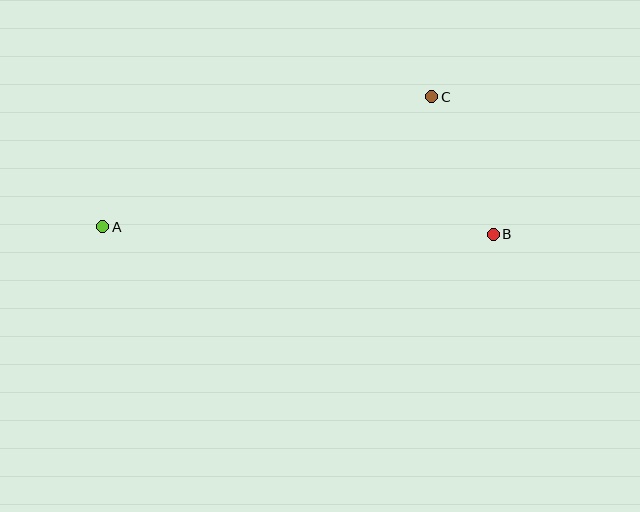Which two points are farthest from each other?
Points A and B are farthest from each other.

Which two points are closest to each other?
Points B and C are closest to each other.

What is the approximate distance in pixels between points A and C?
The distance between A and C is approximately 353 pixels.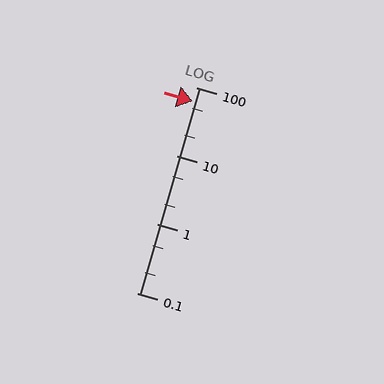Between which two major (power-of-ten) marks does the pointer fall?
The pointer is between 10 and 100.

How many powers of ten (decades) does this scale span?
The scale spans 3 decades, from 0.1 to 100.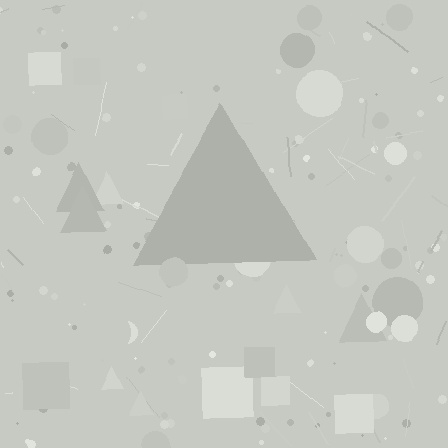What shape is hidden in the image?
A triangle is hidden in the image.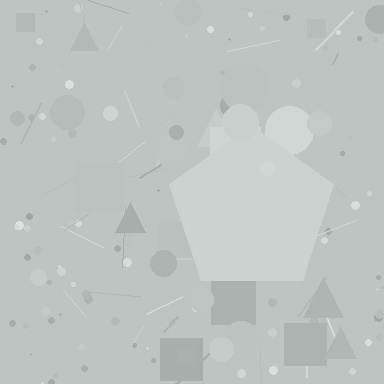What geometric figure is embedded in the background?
A pentagon is embedded in the background.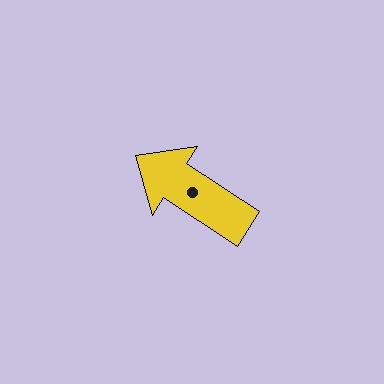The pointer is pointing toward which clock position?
Roughly 10 o'clock.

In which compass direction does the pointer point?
Northwest.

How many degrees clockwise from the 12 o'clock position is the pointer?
Approximately 303 degrees.